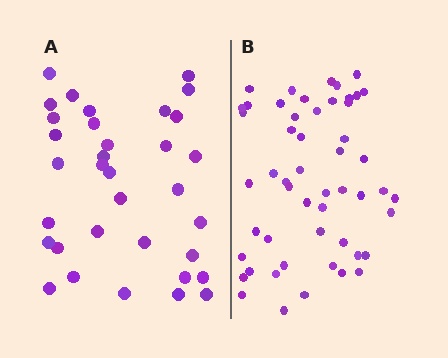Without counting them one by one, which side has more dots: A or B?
Region B (the right region) has more dots.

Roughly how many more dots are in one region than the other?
Region B has approximately 20 more dots than region A.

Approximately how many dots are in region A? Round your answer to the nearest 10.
About 30 dots. (The exact count is 34, which rounds to 30.)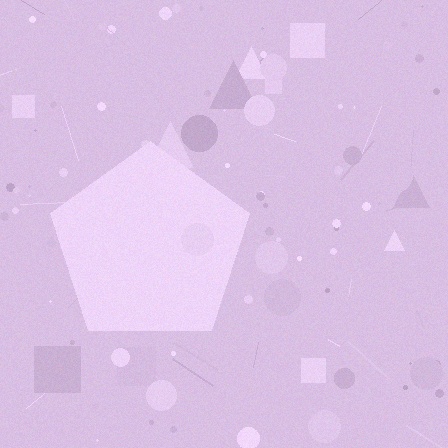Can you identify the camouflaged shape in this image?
The camouflaged shape is a pentagon.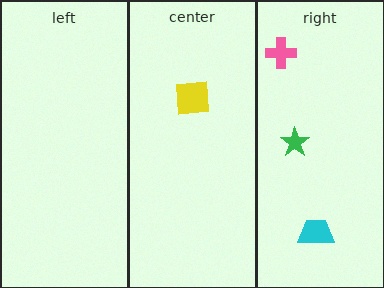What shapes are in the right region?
The cyan trapezoid, the pink cross, the green star.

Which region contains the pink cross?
The right region.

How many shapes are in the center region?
1.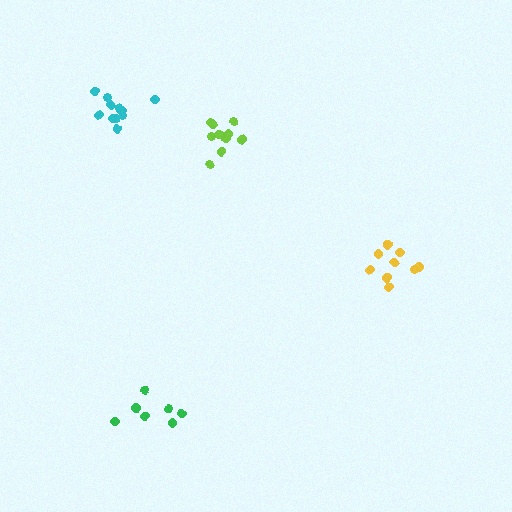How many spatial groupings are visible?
There are 4 spatial groupings.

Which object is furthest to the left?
The cyan cluster is leftmost.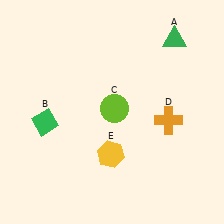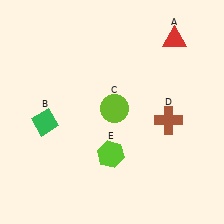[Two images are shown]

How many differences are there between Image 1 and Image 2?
There are 3 differences between the two images.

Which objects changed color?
A changed from green to red. D changed from orange to brown. E changed from yellow to lime.